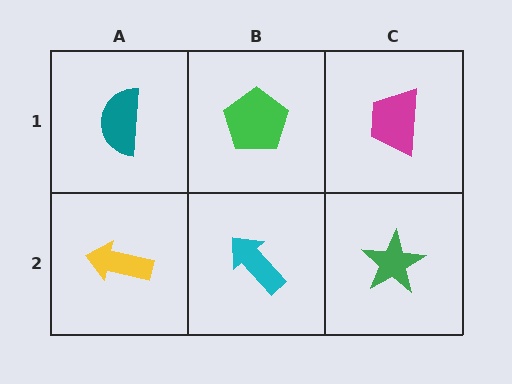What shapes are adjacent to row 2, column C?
A magenta trapezoid (row 1, column C), a cyan arrow (row 2, column B).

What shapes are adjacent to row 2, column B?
A green pentagon (row 1, column B), a yellow arrow (row 2, column A), a green star (row 2, column C).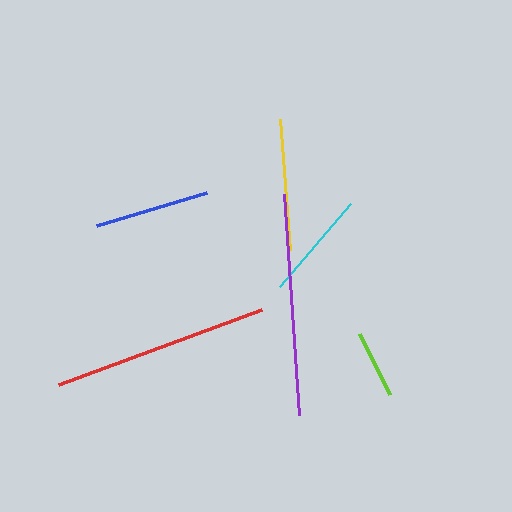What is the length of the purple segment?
The purple segment is approximately 221 pixels long.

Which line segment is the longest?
The purple line is the longest at approximately 221 pixels.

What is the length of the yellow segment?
The yellow segment is approximately 131 pixels long.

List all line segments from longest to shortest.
From longest to shortest: purple, red, yellow, blue, cyan, lime.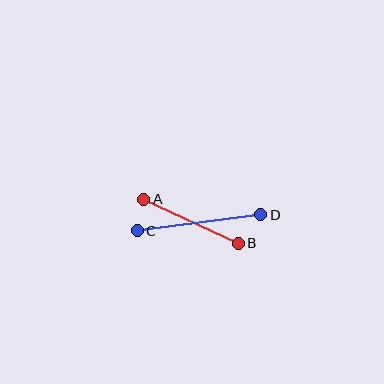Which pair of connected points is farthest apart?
Points C and D are farthest apart.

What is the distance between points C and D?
The distance is approximately 125 pixels.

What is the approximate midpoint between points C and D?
The midpoint is at approximately (199, 223) pixels.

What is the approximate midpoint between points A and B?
The midpoint is at approximately (191, 221) pixels.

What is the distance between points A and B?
The distance is approximately 104 pixels.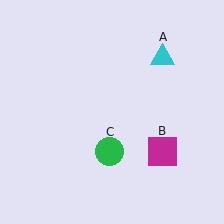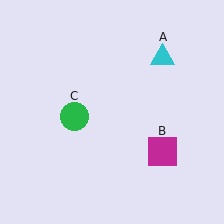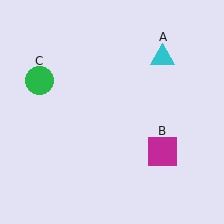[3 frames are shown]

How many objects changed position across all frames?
1 object changed position: green circle (object C).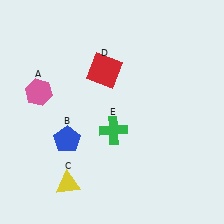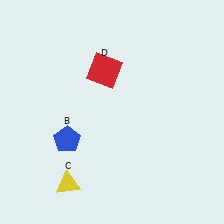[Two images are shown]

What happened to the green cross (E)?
The green cross (E) was removed in Image 2. It was in the bottom-right area of Image 1.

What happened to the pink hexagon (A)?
The pink hexagon (A) was removed in Image 2. It was in the top-left area of Image 1.